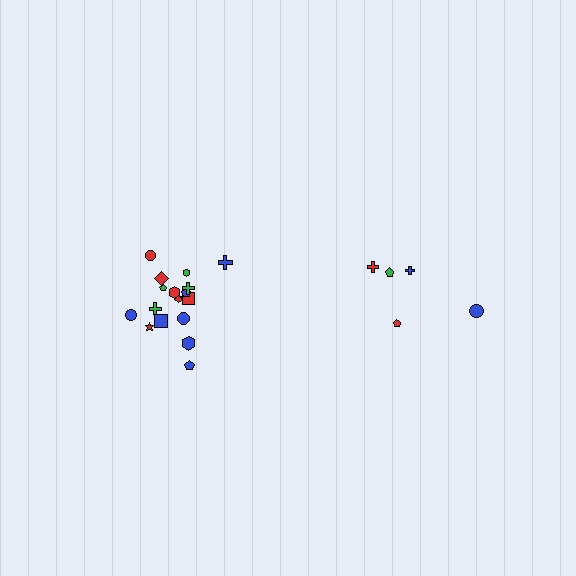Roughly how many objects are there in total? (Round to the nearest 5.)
Roughly 25 objects in total.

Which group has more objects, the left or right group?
The left group.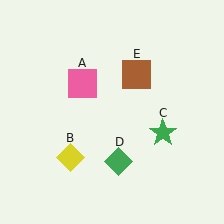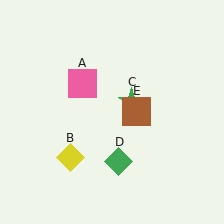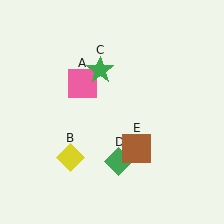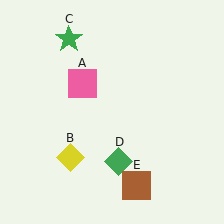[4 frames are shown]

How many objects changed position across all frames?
2 objects changed position: green star (object C), brown square (object E).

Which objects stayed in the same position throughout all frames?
Pink square (object A) and yellow diamond (object B) and green diamond (object D) remained stationary.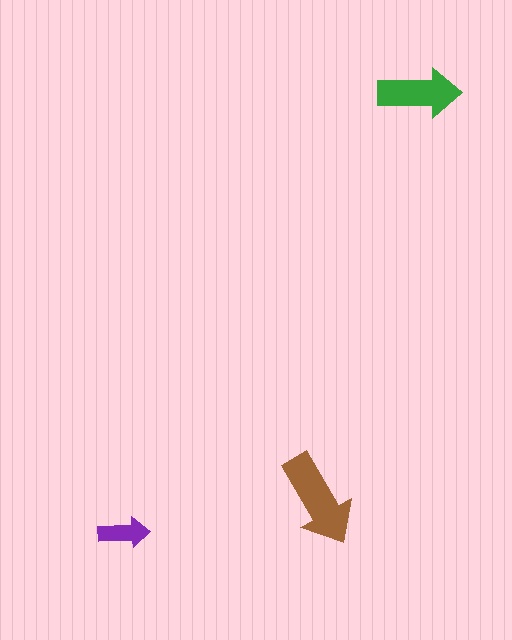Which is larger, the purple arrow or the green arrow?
The green one.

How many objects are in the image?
There are 3 objects in the image.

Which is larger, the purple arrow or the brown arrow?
The brown one.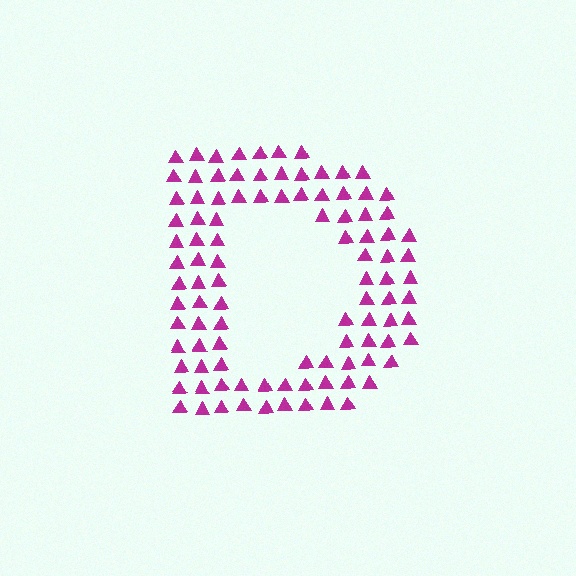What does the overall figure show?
The overall figure shows the letter D.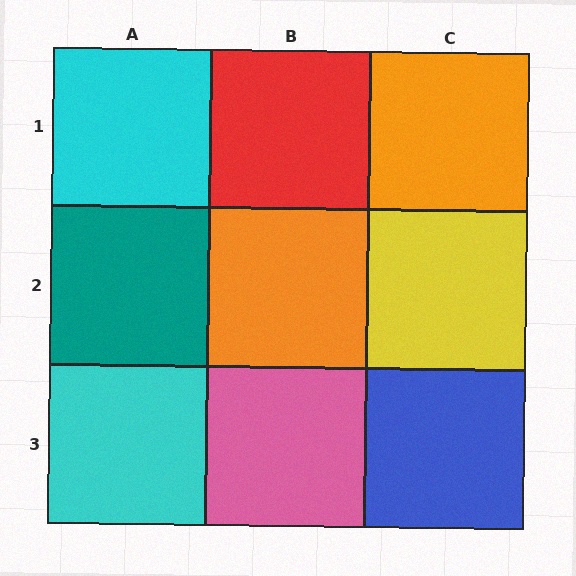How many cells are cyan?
2 cells are cyan.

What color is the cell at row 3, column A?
Cyan.